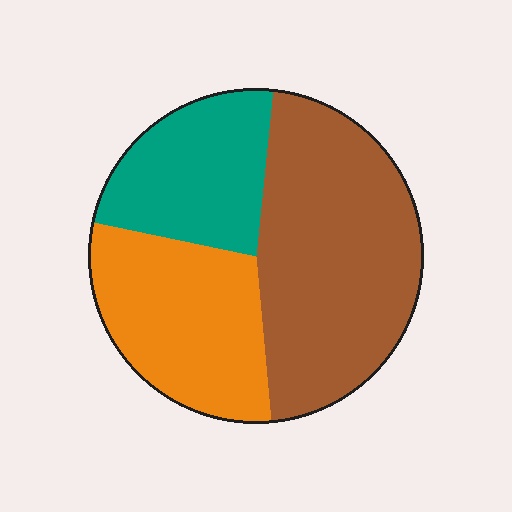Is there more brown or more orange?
Brown.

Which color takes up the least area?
Teal, at roughly 25%.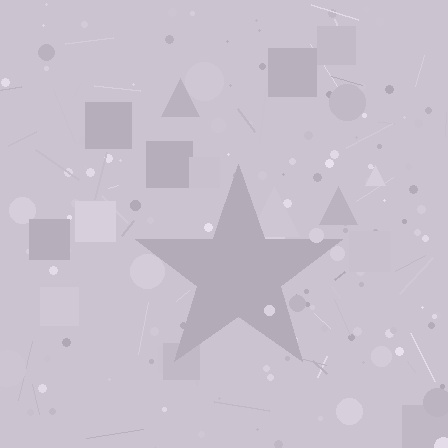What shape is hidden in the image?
A star is hidden in the image.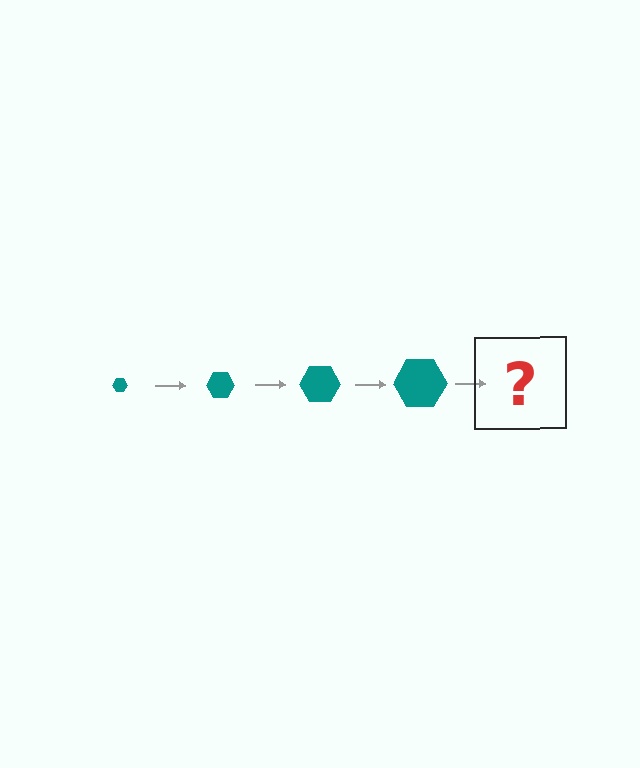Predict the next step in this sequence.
The next step is a teal hexagon, larger than the previous one.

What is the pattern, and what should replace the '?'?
The pattern is that the hexagon gets progressively larger each step. The '?' should be a teal hexagon, larger than the previous one.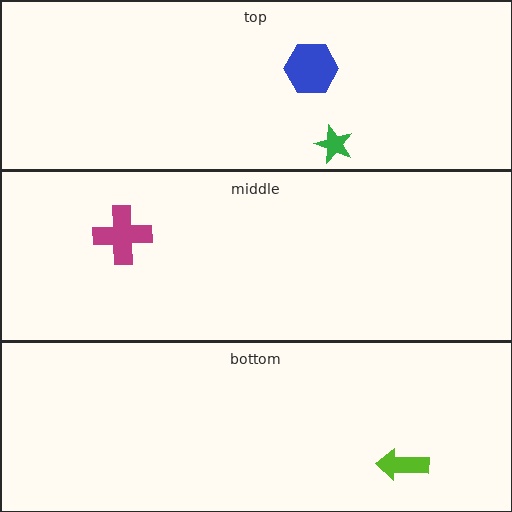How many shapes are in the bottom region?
1.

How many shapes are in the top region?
2.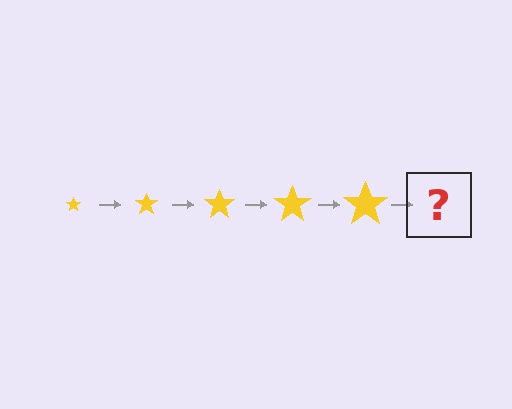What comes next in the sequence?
The next element should be a yellow star, larger than the previous one.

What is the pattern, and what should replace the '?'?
The pattern is that the star gets progressively larger each step. The '?' should be a yellow star, larger than the previous one.